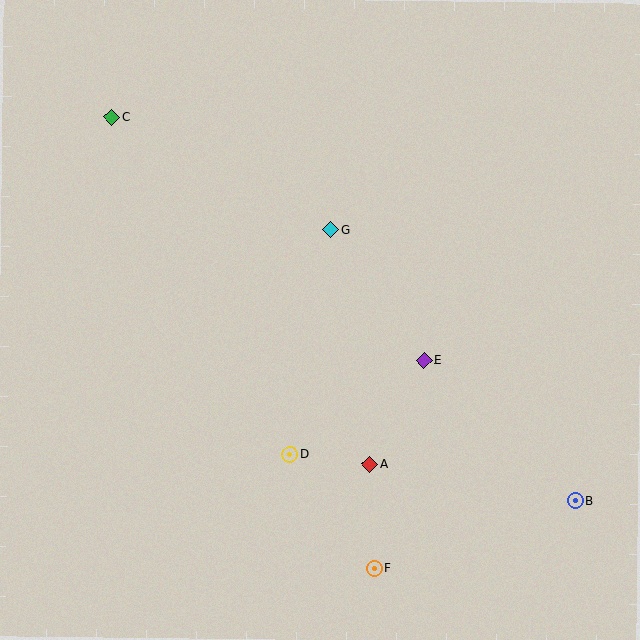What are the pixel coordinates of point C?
Point C is at (112, 117).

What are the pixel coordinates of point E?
Point E is at (424, 360).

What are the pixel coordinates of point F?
Point F is at (374, 568).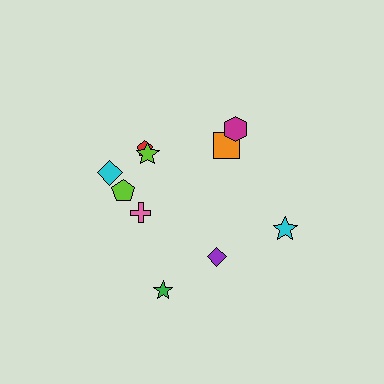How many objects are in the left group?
There are 6 objects.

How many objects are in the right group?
There are 4 objects.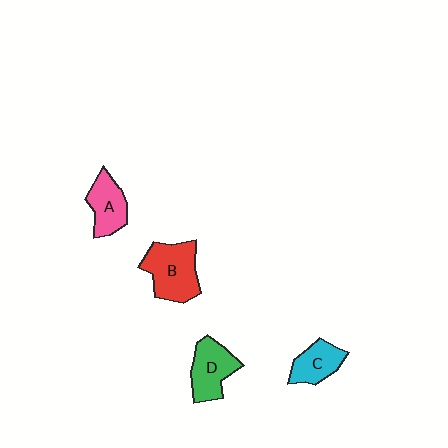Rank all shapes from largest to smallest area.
From largest to smallest: B (red), D (green), A (pink), C (cyan).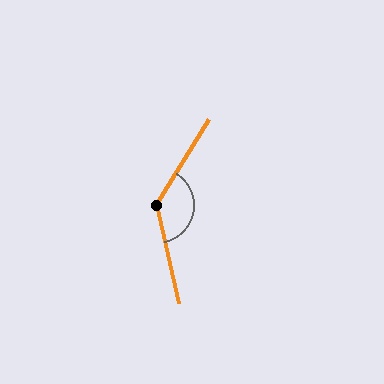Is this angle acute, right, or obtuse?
It is obtuse.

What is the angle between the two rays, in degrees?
Approximately 135 degrees.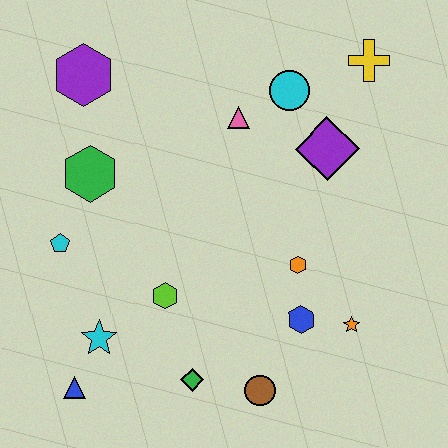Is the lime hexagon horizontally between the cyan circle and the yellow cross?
No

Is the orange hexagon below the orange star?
No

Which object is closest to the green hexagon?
The cyan pentagon is closest to the green hexagon.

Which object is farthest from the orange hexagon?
The purple hexagon is farthest from the orange hexagon.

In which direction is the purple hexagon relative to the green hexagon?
The purple hexagon is above the green hexagon.